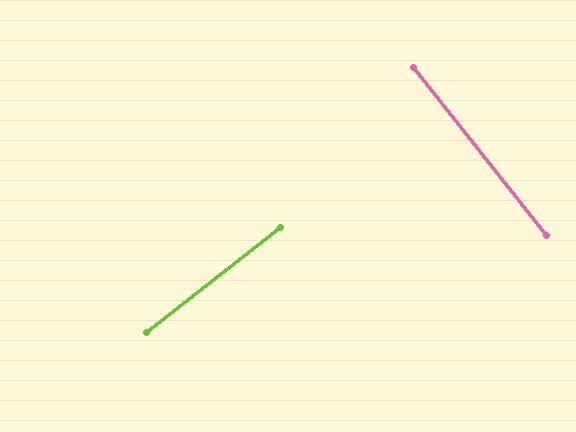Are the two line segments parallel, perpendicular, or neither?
Perpendicular — they meet at approximately 90°.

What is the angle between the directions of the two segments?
Approximately 90 degrees.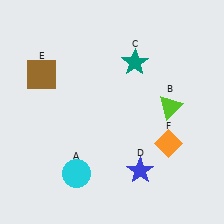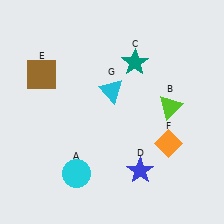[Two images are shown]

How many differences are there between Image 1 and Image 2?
There is 1 difference between the two images.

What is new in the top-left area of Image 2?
A cyan triangle (G) was added in the top-left area of Image 2.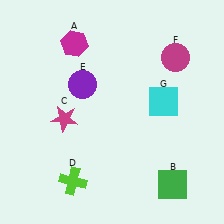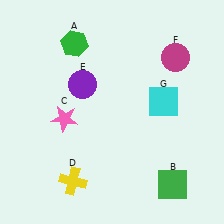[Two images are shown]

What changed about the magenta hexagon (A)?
In Image 1, A is magenta. In Image 2, it changed to green.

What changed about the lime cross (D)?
In Image 1, D is lime. In Image 2, it changed to yellow.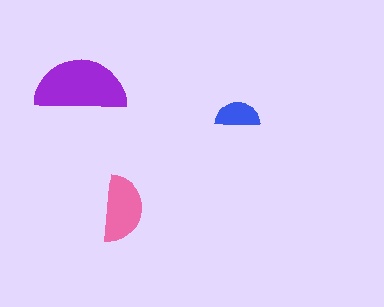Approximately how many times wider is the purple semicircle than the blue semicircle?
About 2 times wider.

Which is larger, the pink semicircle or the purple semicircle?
The purple one.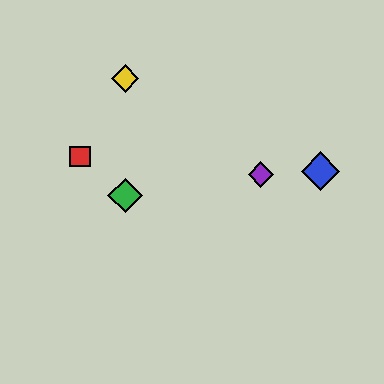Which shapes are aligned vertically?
The green diamond, the yellow diamond are aligned vertically.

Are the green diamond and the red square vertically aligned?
No, the green diamond is at x≈125 and the red square is at x≈80.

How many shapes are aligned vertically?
2 shapes (the green diamond, the yellow diamond) are aligned vertically.